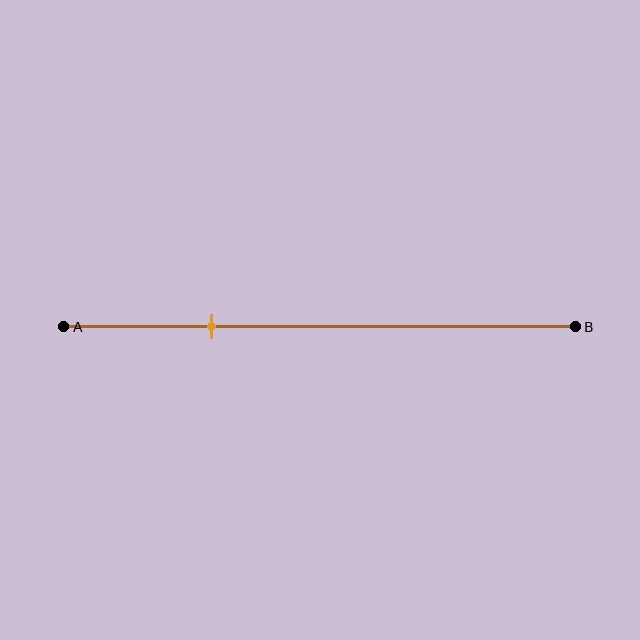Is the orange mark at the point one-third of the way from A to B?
No, the mark is at about 30% from A, not at the 33% one-third point.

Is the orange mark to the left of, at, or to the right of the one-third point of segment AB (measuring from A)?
The orange mark is to the left of the one-third point of segment AB.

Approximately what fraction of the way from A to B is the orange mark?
The orange mark is approximately 30% of the way from A to B.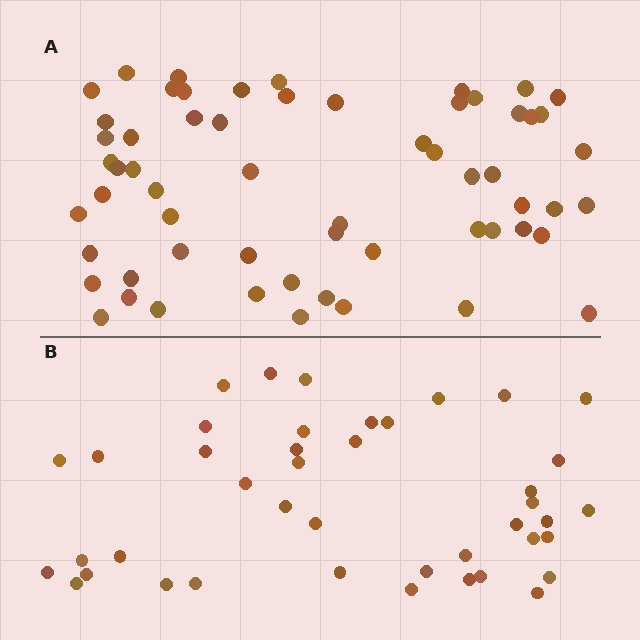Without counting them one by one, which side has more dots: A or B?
Region A (the top region) has more dots.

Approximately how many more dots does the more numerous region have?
Region A has approximately 20 more dots than region B.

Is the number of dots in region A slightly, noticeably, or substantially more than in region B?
Region A has noticeably more, but not dramatically so. The ratio is roughly 1.4 to 1.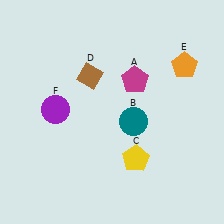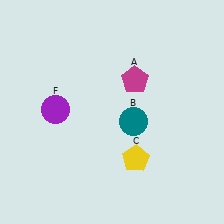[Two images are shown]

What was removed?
The brown diamond (D), the orange pentagon (E) were removed in Image 2.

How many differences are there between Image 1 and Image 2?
There are 2 differences between the two images.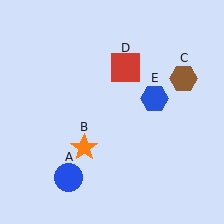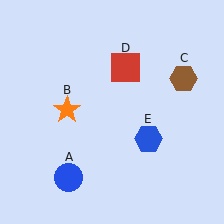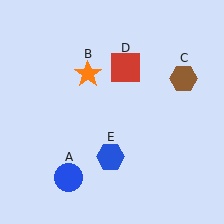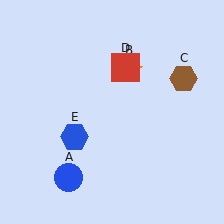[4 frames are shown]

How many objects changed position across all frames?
2 objects changed position: orange star (object B), blue hexagon (object E).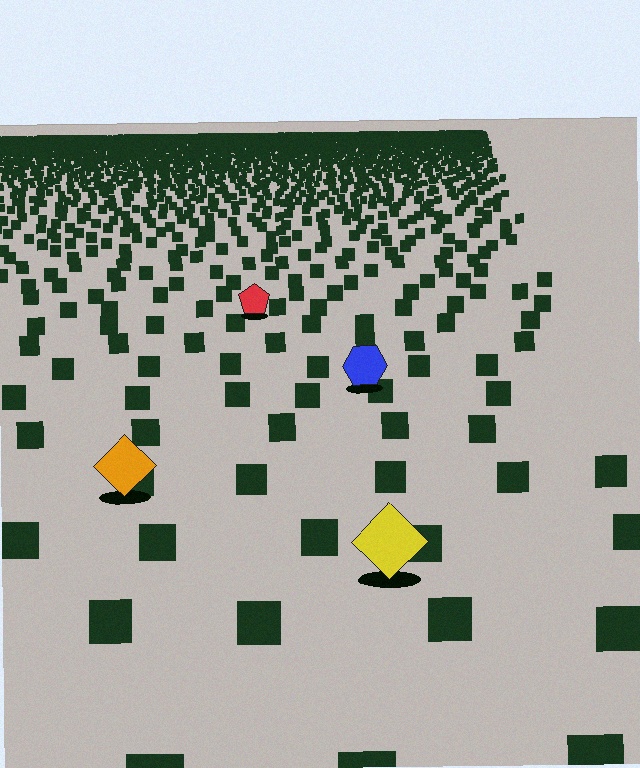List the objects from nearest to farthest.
From nearest to farthest: the yellow diamond, the orange diamond, the blue hexagon, the red pentagon.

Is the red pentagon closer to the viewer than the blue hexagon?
No. The blue hexagon is closer — you can tell from the texture gradient: the ground texture is coarser near it.